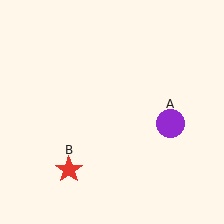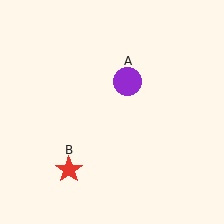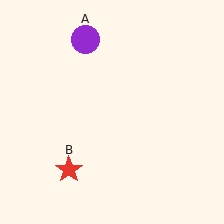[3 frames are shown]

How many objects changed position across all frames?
1 object changed position: purple circle (object A).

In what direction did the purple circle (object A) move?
The purple circle (object A) moved up and to the left.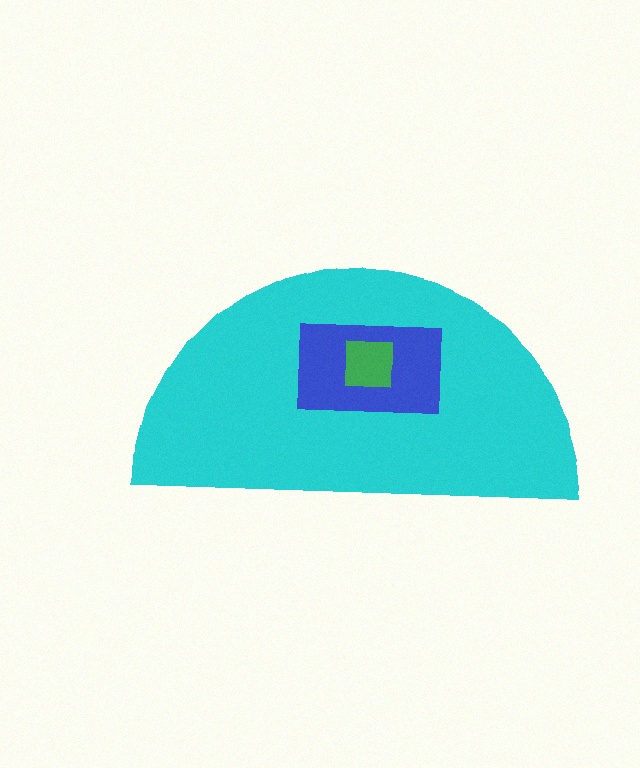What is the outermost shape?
The cyan semicircle.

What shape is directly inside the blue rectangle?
The green square.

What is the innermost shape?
The green square.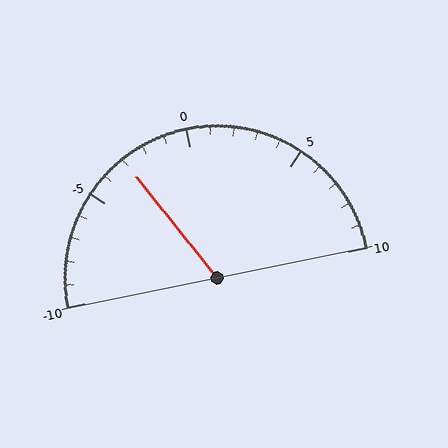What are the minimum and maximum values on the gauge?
The gauge ranges from -10 to 10.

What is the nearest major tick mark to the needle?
The nearest major tick mark is -5.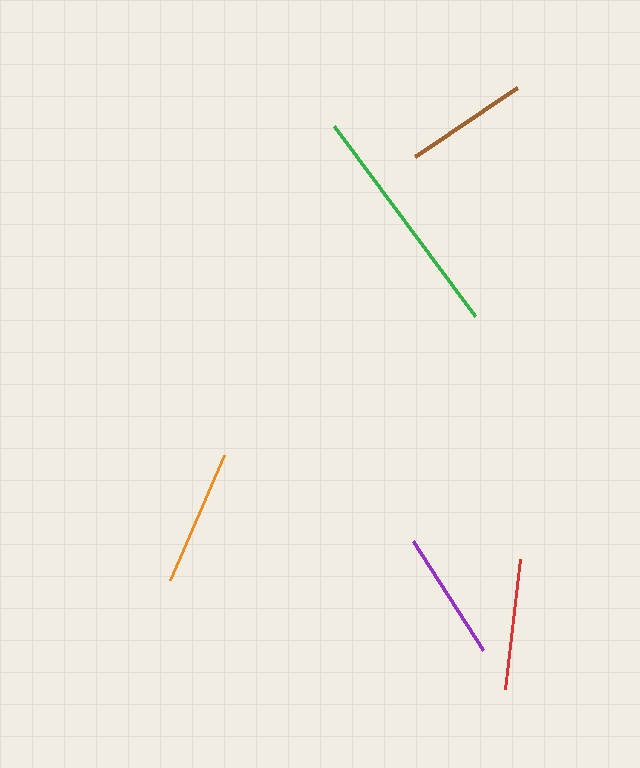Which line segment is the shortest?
The brown line is the shortest at approximately 124 pixels.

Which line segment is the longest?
The green line is the longest at approximately 236 pixels.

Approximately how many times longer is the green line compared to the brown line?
The green line is approximately 1.9 times the length of the brown line.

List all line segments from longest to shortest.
From longest to shortest: green, orange, red, purple, brown.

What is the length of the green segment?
The green segment is approximately 236 pixels long.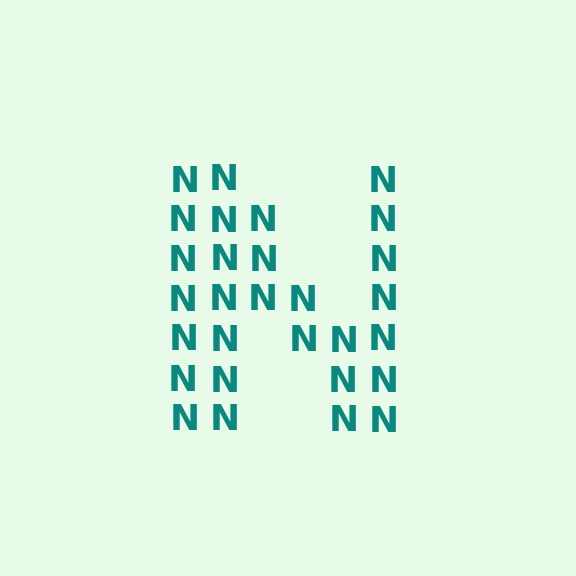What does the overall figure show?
The overall figure shows the letter N.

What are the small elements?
The small elements are letter N's.